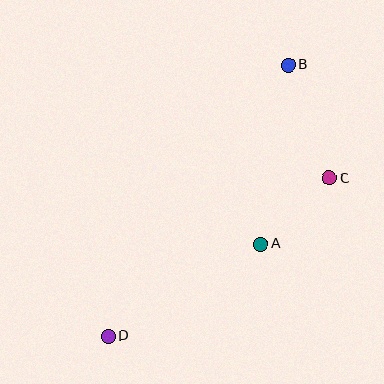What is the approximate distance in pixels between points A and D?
The distance between A and D is approximately 178 pixels.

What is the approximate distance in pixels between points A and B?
The distance between A and B is approximately 181 pixels.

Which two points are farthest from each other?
Points B and D are farthest from each other.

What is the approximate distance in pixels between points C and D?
The distance between C and D is approximately 272 pixels.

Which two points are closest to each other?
Points A and C are closest to each other.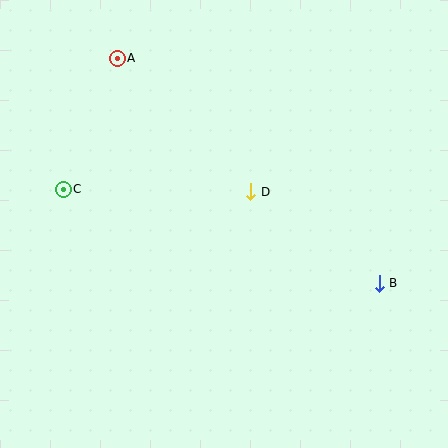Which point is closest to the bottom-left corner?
Point C is closest to the bottom-left corner.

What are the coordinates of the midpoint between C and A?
The midpoint between C and A is at (90, 124).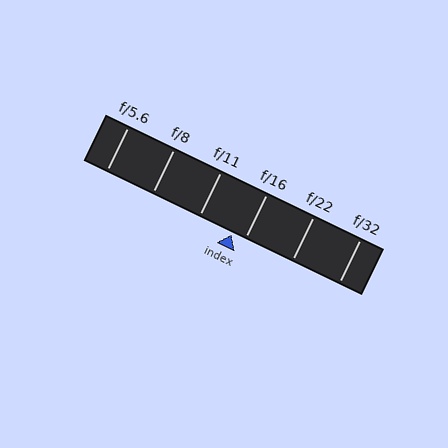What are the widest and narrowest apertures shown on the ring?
The widest aperture shown is f/5.6 and the narrowest is f/32.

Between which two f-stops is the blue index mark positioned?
The index mark is between f/11 and f/16.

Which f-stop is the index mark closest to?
The index mark is closest to f/16.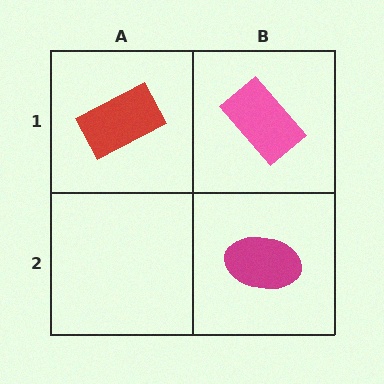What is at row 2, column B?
A magenta ellipse.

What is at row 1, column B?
A pink rectangle.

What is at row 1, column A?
A red rectangle.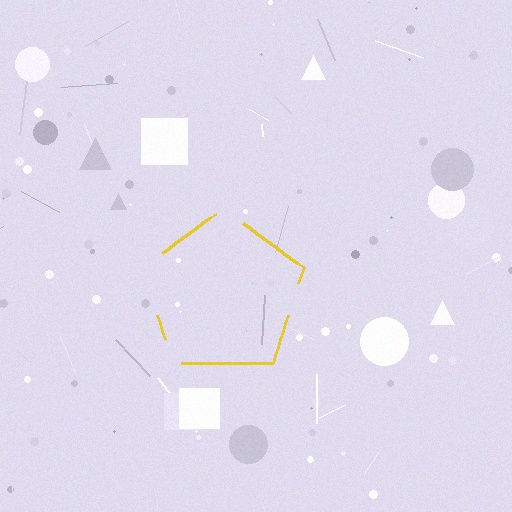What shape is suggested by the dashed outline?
The dashed outline suggests a pentagon.